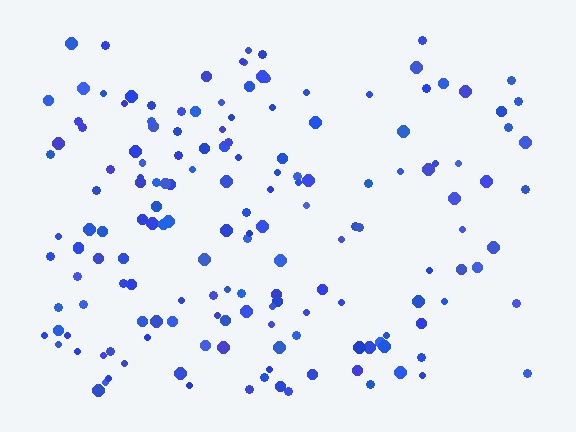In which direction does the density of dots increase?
From right to left, with the left side densest.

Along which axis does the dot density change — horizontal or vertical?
Horizontal.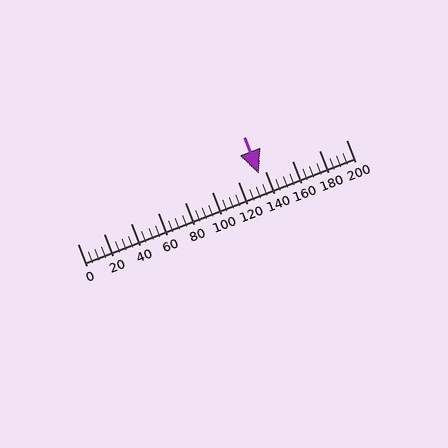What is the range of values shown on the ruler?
The ruler shows values from 0 to 200.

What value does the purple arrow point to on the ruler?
The purple arrow points to approximately 135.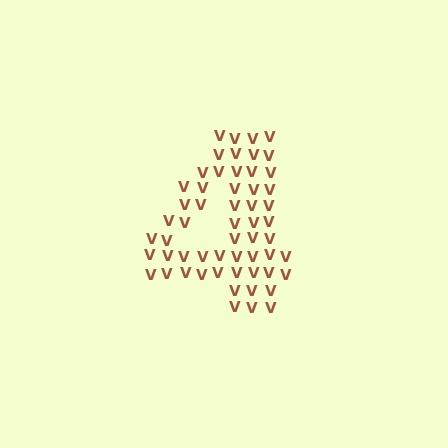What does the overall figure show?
The overall figure shows the digit 4.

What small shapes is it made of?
It is made of small letter V's.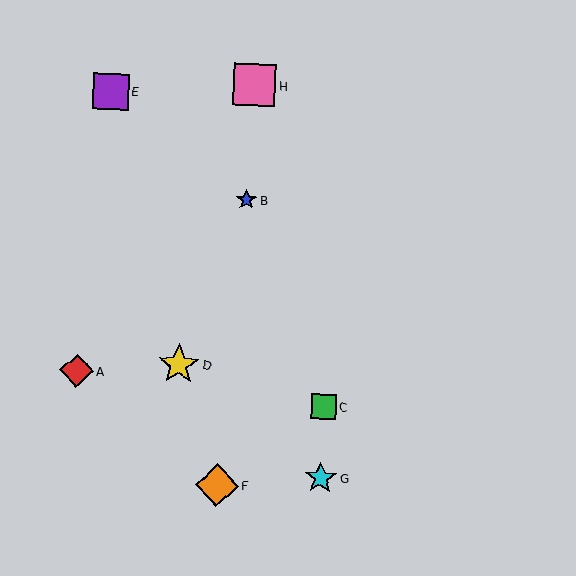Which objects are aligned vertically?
Objects C, G are aligned vertically.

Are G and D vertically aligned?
No, G is at x≈321 and D is at x≈179.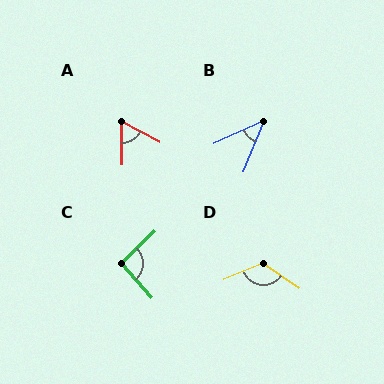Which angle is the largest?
D, at approximately 122 degrees.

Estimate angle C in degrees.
Approximately 93 degrees.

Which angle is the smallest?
B, at approximately 44 degrees.